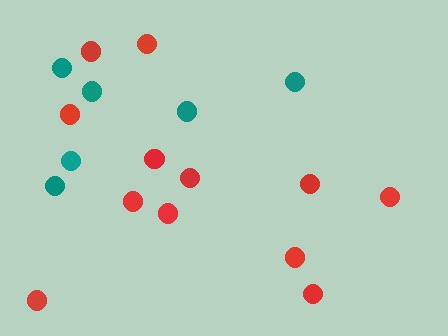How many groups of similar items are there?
There are 2 groups: one group of teal circles (6) and one group of red circles (12).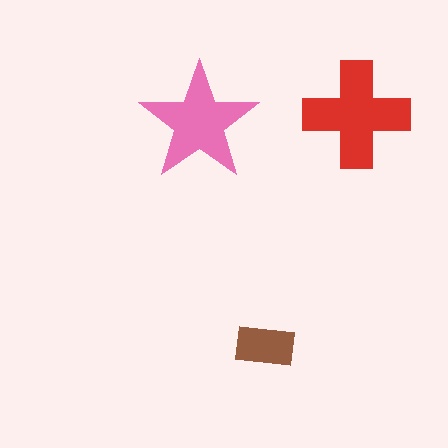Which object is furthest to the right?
The red cross is rightmost.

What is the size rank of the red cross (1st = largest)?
1st.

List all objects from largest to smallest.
The red cross, the pink star, the brown rectangle.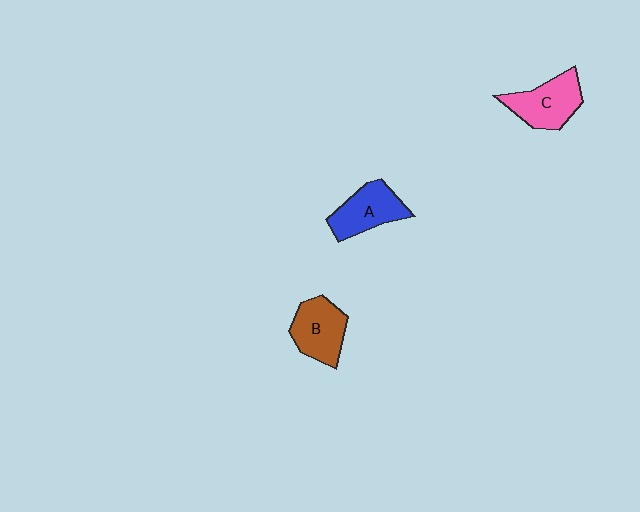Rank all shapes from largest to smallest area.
From largest to smallest: C (pink), B (brown), A (blue).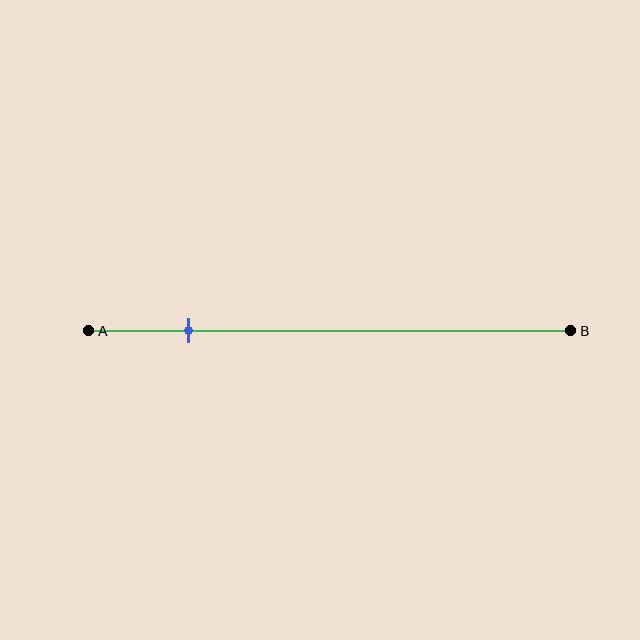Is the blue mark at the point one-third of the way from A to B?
No, the mark is at about 20% from A, not at the 33% one-third point.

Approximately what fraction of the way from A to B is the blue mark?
The blue mark is approximately 20% of the way from A to B.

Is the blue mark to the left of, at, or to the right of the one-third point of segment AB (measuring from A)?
The blue mark is to the left of the one-third point of segment AB.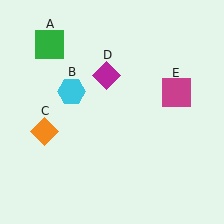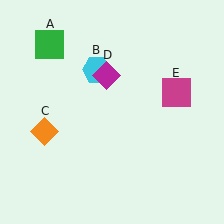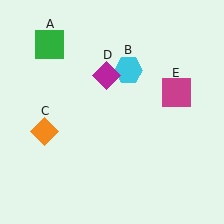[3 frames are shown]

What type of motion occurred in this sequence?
The cyan hexagon (object B) rotated clockwise around the center of the scene.